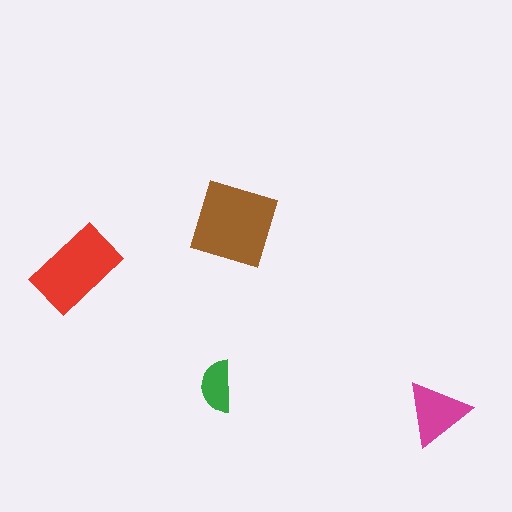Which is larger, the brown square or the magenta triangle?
The brown square.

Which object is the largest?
The brown square.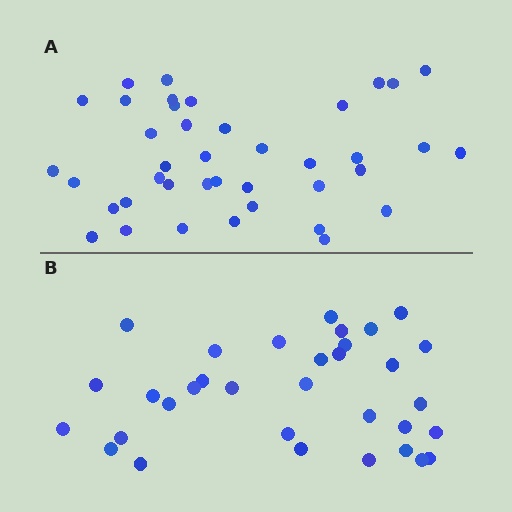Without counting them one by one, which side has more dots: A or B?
Region A (the top region) has more dots.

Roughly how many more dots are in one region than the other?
Region A has roughly 8 or so more dots than region B.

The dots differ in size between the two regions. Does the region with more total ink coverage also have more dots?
No. Region B has more total ink coverage because its dots are larger, but region A actually contains more individual dots. Total area can be misleading — the number of items is what matters here.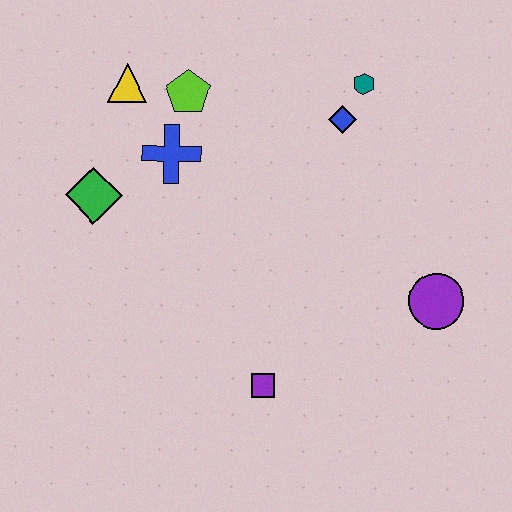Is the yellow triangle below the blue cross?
No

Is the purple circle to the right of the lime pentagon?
Yes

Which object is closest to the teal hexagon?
The blue diamond is closest to the teal hexagon.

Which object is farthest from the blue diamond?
The purple square is farthest from the blue diamond.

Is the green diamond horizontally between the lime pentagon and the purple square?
No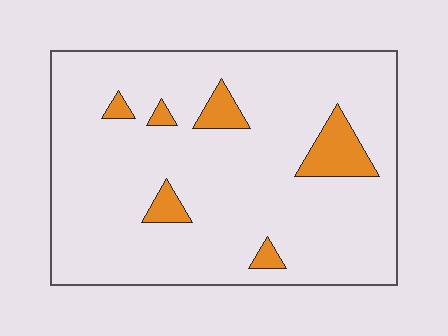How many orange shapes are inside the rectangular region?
6.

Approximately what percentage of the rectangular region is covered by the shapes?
Approximately 10%.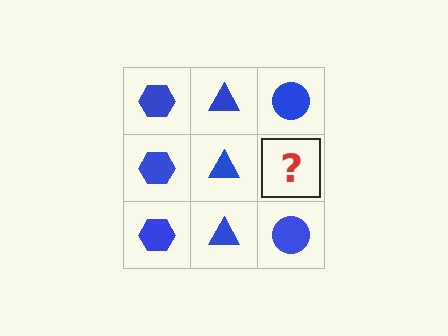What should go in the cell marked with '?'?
The missing cell should contain a blue circle.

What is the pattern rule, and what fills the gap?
The rule is that each column has a consistent shape. The gap should be filled with a blue circle.